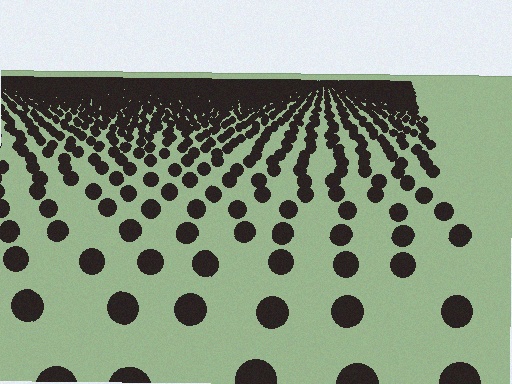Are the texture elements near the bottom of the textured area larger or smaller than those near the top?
Larger. Near the bottom, elements are closer to the viewer and appear at a bigger on-screen size.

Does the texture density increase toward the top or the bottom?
Density increases toward the top.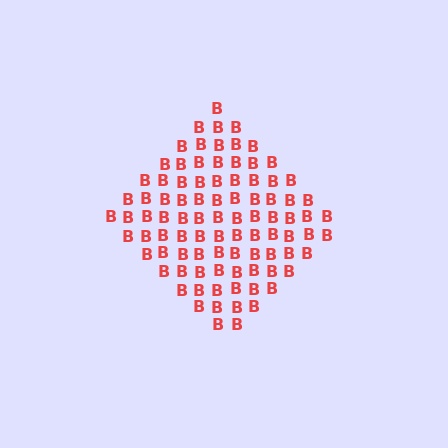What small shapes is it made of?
It is made of small letter B's.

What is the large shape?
The large shape is a diamond.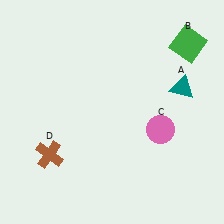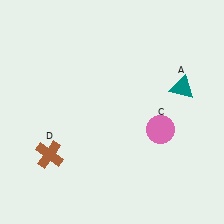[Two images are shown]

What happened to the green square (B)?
The green square (B) was removed in Image 2. It was in the top-right area of Image 1.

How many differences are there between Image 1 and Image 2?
There is 1 difference between the two images.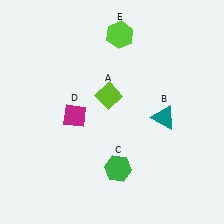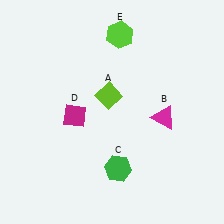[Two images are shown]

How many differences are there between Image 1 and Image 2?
There is 1 difference between the two images.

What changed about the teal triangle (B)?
In Image 1, B is teal. In Image 2, it changed to magenta.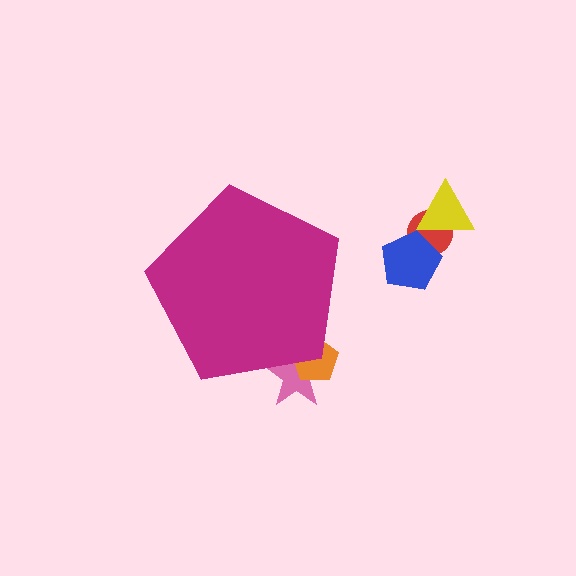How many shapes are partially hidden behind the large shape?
2 shapes are partially hidden.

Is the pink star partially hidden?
Yes, the pink star is partially hidden behind the magenta pentagon.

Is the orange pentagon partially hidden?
Yes, the orange pentagon is partially hidden behind the magenta pentagon.